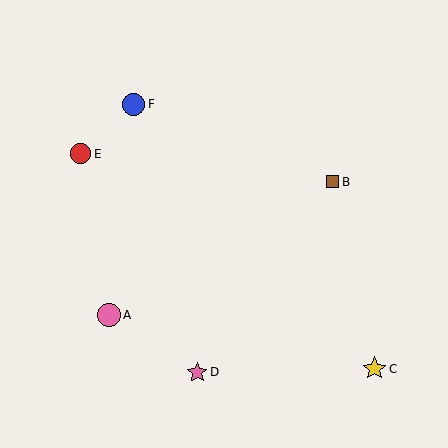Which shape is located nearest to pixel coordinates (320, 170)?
The brown square (labeled B) at (333, 182) is nearest to that location.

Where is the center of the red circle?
The center of the red circle is at (81, 154).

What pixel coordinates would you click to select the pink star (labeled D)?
Click at (197, 372) to select the pink star D.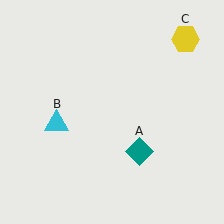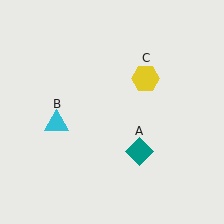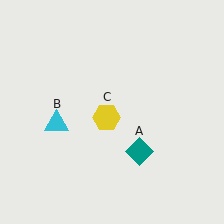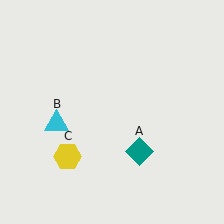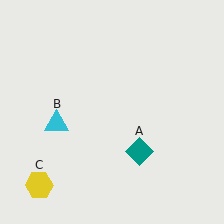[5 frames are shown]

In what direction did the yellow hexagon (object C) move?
The yellow hexagon (object C) moved down and to the left.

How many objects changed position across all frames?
1 object changed position: yellow hexagon (object C).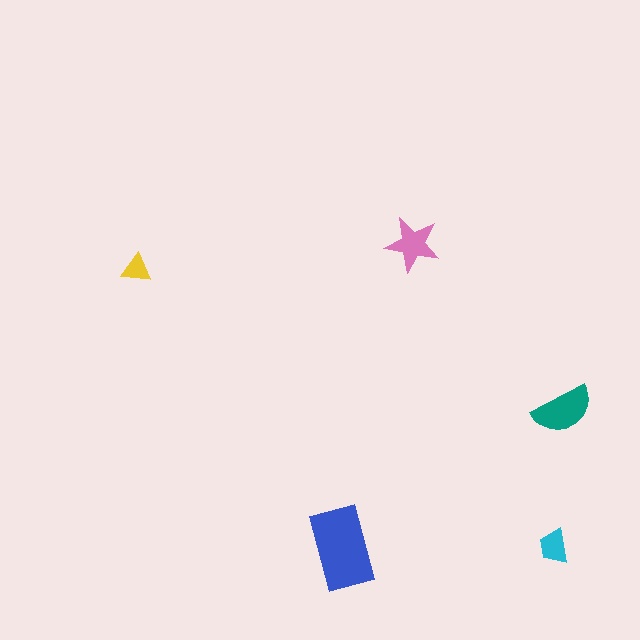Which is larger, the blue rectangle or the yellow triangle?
The blue rectangle.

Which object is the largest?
The blue rectangle.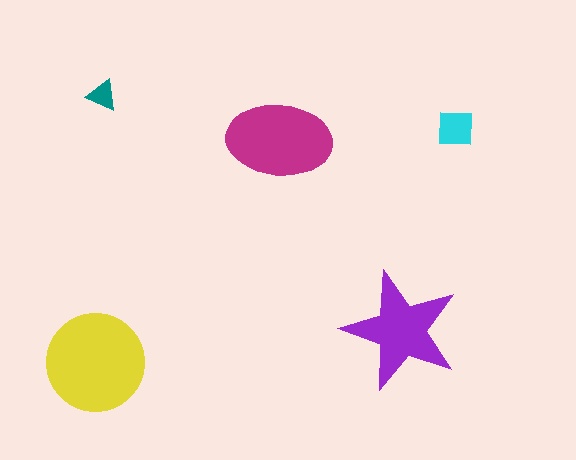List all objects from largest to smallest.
The yellow circle, the magenta ellipse, the purple star, the cyan square, the teal triangle.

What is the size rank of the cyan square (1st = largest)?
4th.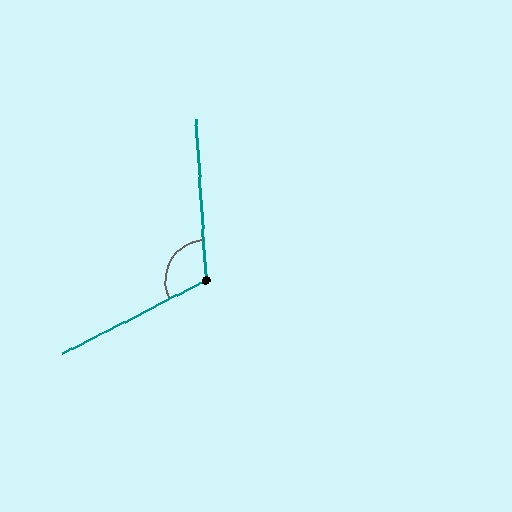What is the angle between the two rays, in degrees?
Approximately 113 degrees.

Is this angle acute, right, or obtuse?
It is obtuse.